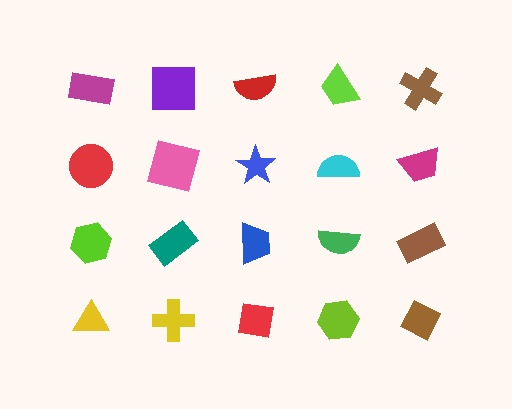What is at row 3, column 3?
A blue trapezoid.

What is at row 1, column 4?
A lime trapezoid.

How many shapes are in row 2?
5 shapes.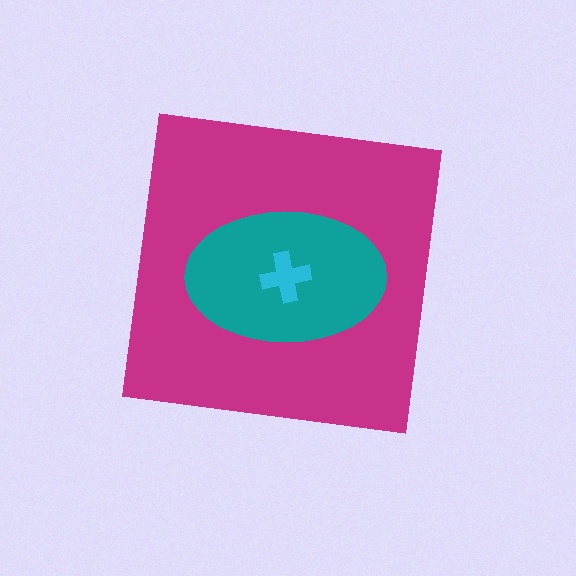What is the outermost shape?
The magenta square.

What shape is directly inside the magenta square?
The teal ellipse.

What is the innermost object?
The cyan cross.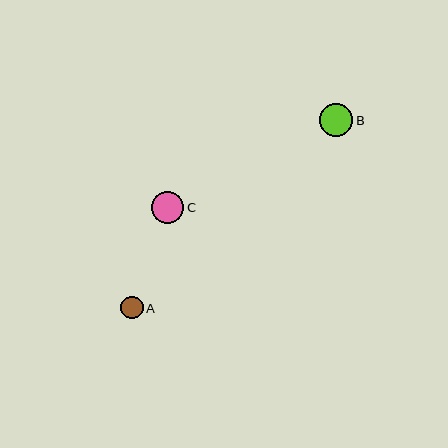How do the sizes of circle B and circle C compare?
Circle B and circle C are approximately the same size.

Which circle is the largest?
Circle B is the largest with a size of approximately 33 pixels.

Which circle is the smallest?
Circle A is the smallest with a size of approximately 22 pixels.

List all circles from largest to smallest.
From largest to smallest: B, C, A.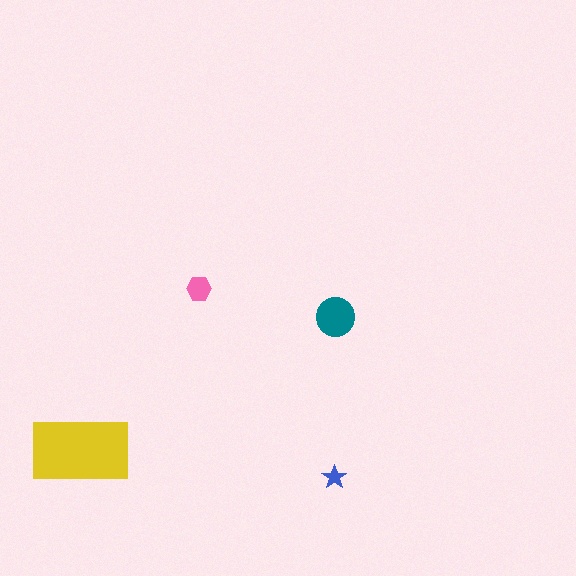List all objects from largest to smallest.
The yellow rectangle, the teal circle, the pink hexagon, the blue star.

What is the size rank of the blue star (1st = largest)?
4th.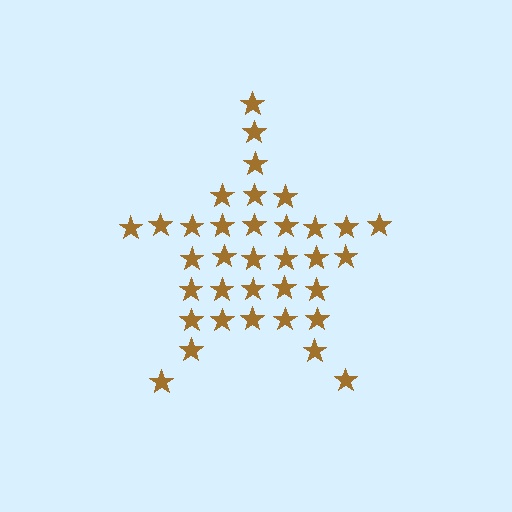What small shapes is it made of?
It is made of small stars.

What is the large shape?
The large shape is a star.